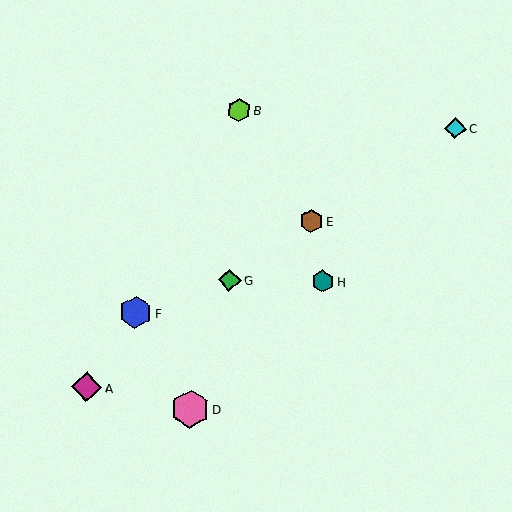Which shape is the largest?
The pink hexagon (labeled D) is the largest.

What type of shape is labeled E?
Shape E is a brown hexagon.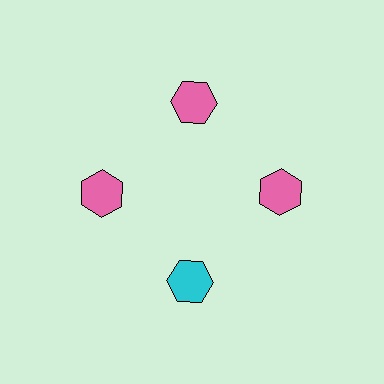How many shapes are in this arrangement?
There are 4 shapes arranged in a ring pattern.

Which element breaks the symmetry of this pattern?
The cyan hexagon at roughly the 6 o'clock position breaks the symmetry. All other shapes are pink hexagons.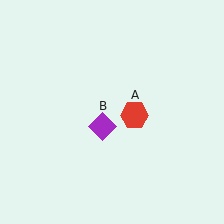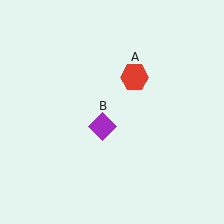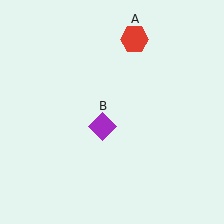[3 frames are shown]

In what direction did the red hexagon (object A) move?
The red hexagon (object A) moved up.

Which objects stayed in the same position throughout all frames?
Purple diamond (object B) remained stationary.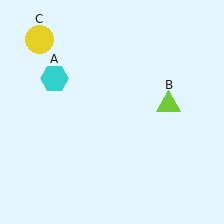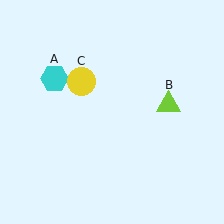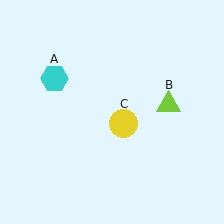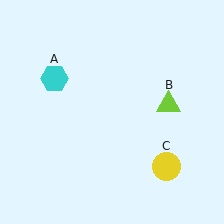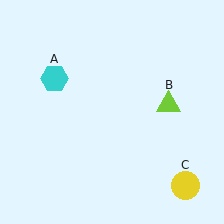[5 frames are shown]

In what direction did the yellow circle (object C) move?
The yellow circle (object C) moved down and to the right.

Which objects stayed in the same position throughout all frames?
Cyan hexagon (object A) and lime triangle (object B) remained stationary.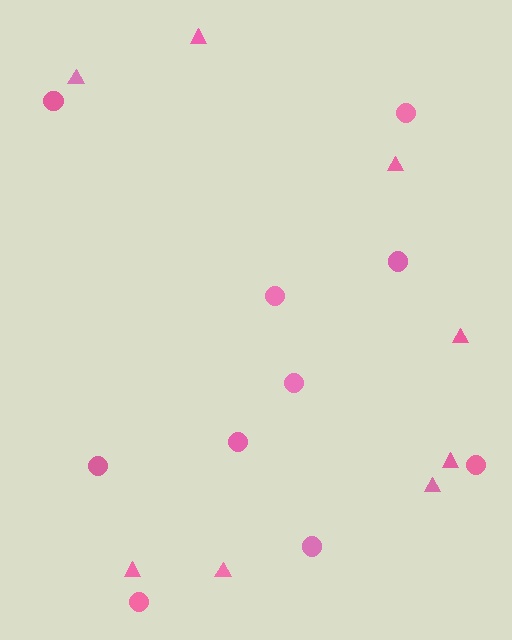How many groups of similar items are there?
There are 2 groups: one group of triangles (8) and one group of circles (10).